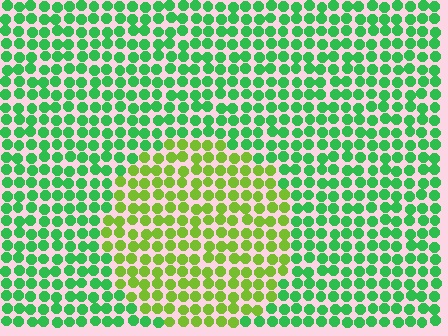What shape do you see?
I see a circle.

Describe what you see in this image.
The image is filled with small green elements in a uniform arrangement. A circle-shaped region is visible where the elements are tinted to a slightly different hue, forming a subtle color boundary.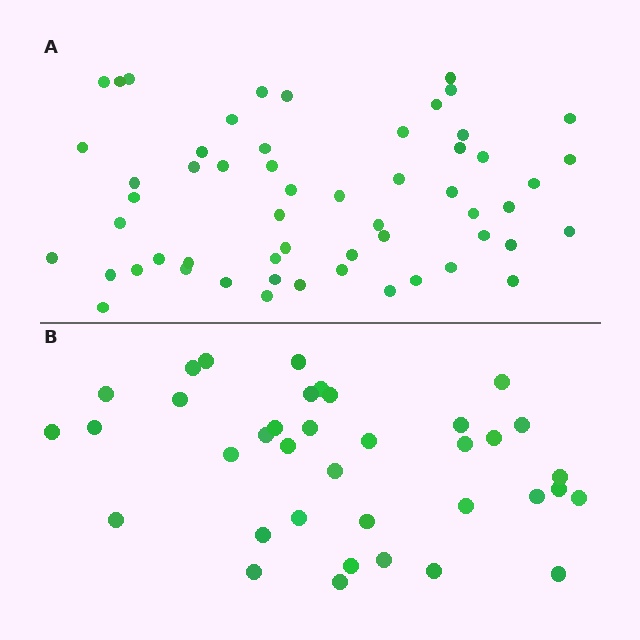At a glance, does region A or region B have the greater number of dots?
Region A (the top region) has more dots.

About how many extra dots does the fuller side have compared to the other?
Region A has approximately 20 more dots than region B.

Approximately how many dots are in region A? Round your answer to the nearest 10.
About 60 dots. (The exact count is 56, which rounds to 60.)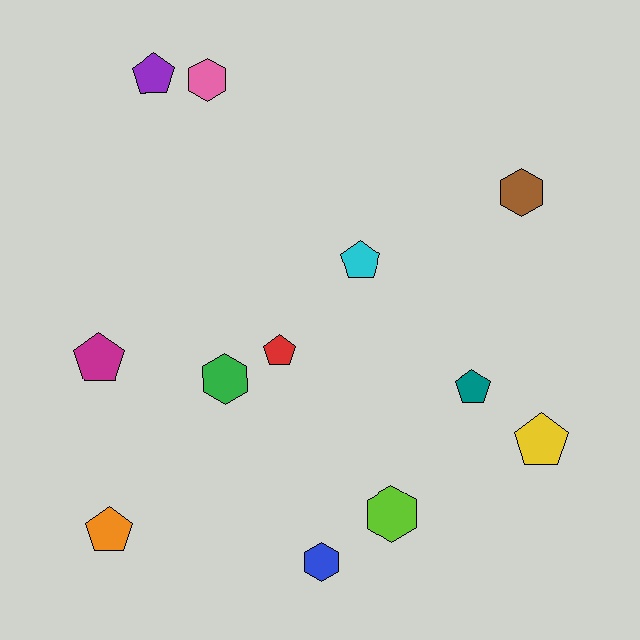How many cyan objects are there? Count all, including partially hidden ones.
There is 1 cyan object.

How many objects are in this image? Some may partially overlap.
There are 12 objects.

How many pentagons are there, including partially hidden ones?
There are 7 pentagons.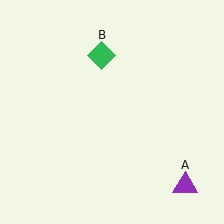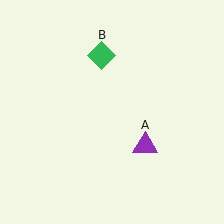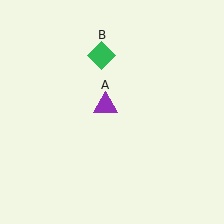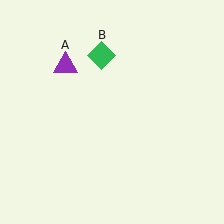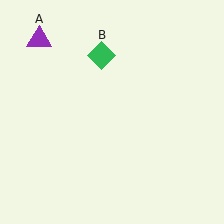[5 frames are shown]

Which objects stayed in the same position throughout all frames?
Green diamond (object B) remained stationary.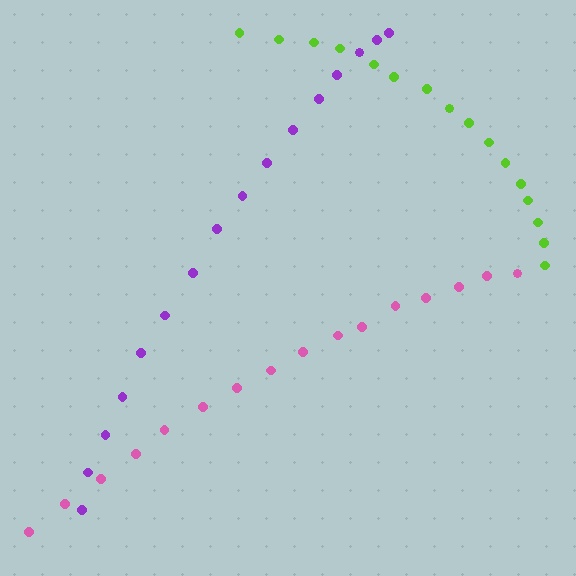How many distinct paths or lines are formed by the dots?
There are 3 distinct paths.